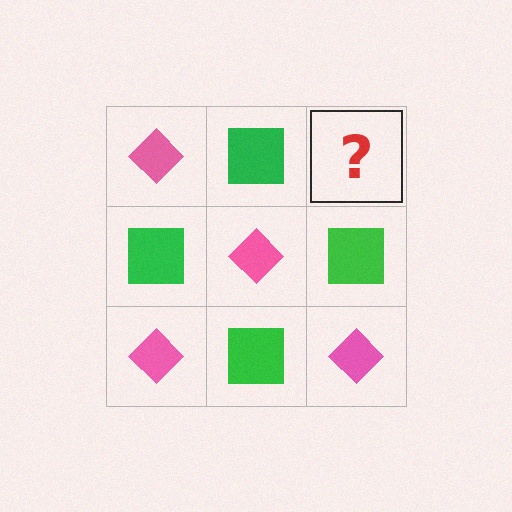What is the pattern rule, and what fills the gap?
The rule is that it alternates pink diamond and green square in a checkerboard pattern. The gap should be filled with a pink diamond.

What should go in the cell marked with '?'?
The missing cell should contain a pink diamond.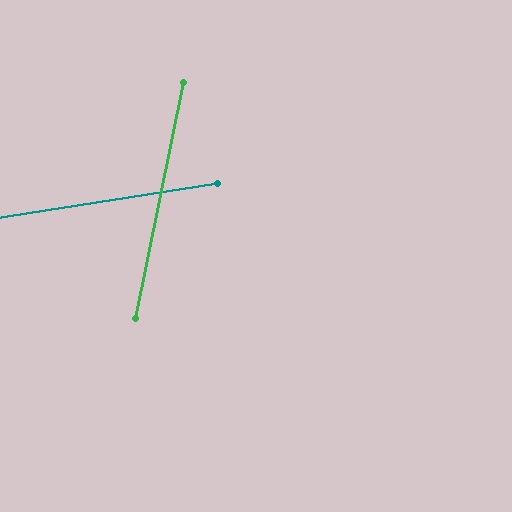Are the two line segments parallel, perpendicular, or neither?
Neither parallel nor perpendicular — they differ by about 70°.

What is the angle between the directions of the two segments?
Approximately 70 degrees.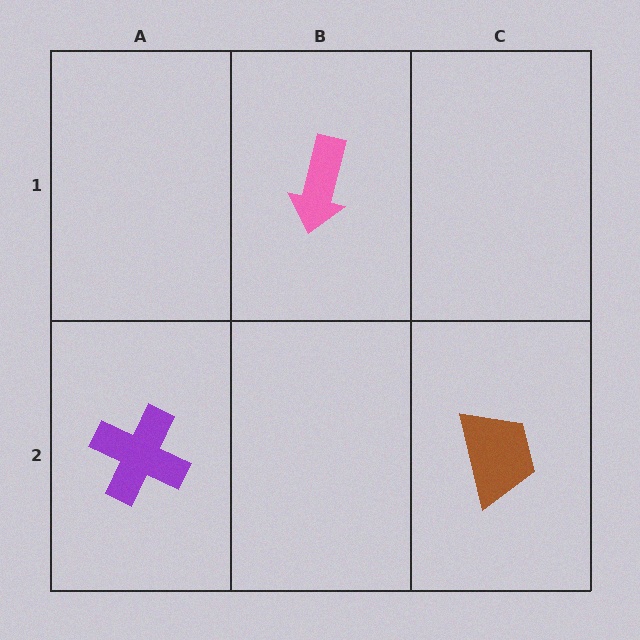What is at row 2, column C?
A brown trapezoid.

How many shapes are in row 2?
2 shapes.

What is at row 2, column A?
A purple cross.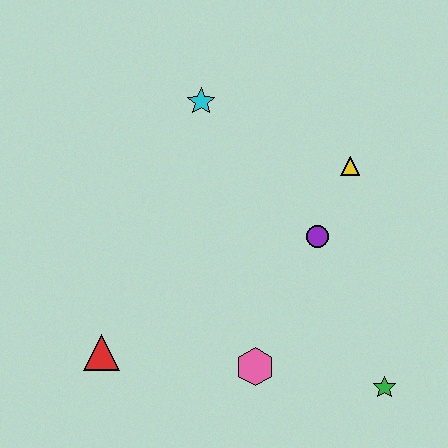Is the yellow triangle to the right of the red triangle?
Yes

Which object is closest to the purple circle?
The yellow triangle is closest to the purple circle.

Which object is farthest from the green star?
The cyan star is farthest from the green star.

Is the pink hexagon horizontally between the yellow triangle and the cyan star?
Yes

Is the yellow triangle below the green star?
No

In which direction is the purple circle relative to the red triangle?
The purple circle is to the right of the red triangle.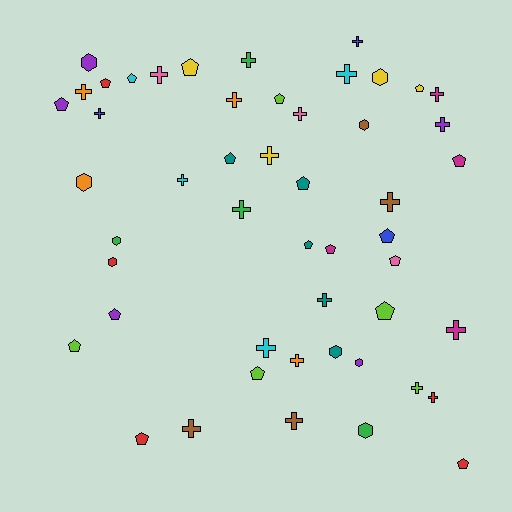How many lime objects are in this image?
There are 5 lime objects.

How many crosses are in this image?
There are 22 crosses.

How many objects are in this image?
There are 50 objects.